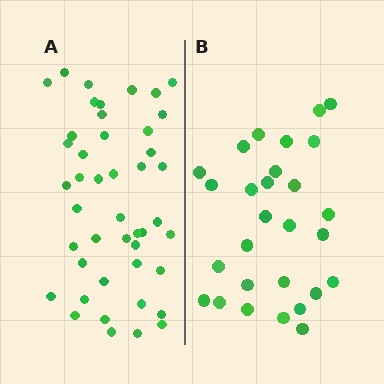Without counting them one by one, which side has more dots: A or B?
Region A (the left region) has more dots.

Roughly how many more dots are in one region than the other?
Region A has approximately 15 more dots than region B.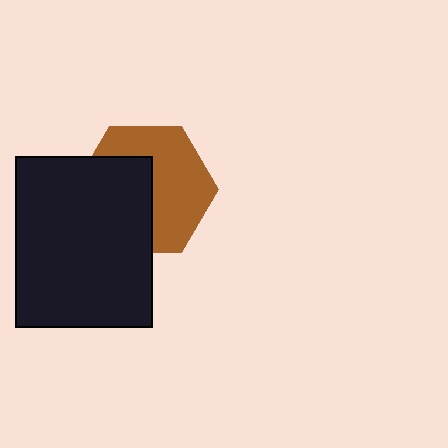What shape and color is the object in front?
The object in front is a black rectangle.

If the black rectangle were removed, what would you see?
You would see the complete brown hexagon.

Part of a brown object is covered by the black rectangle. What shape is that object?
It is a hexagon.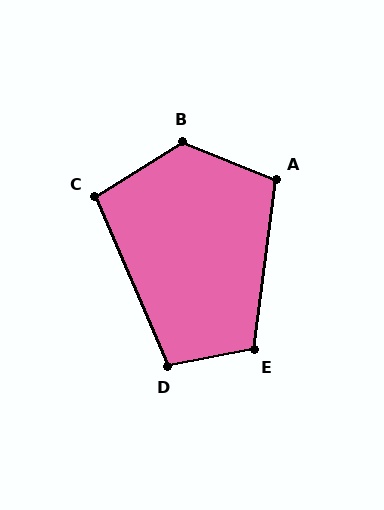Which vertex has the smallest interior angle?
C, at approximately 99 degrees.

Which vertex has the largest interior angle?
B, at approximately 126 degrees.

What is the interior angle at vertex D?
Approximately 103 degrees (obtuse).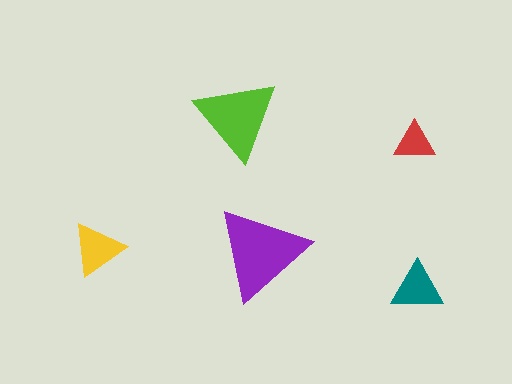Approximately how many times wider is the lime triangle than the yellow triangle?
About 1.5 times wider.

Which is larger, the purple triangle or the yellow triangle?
The purple one.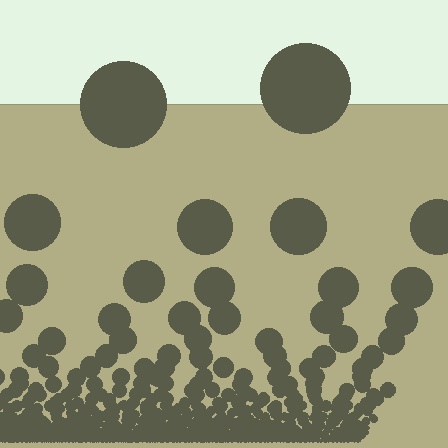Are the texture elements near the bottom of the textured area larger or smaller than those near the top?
Smaller. The gradient is inverted — elements near the bottom are smaller and denser.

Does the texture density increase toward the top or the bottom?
Density increases toward the bottom.